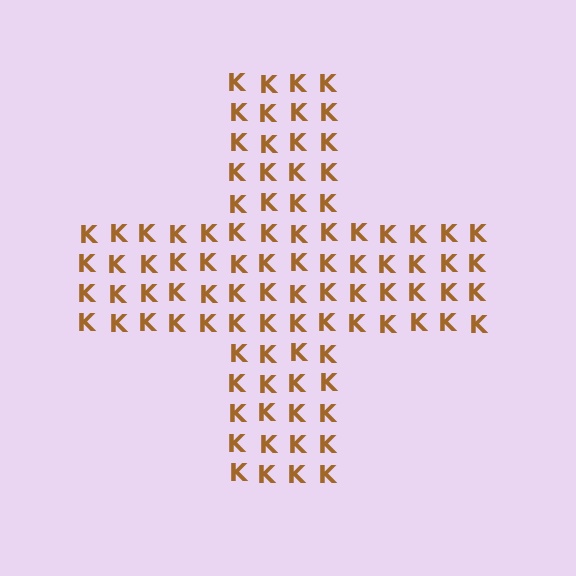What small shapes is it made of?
It is made of small letter K's.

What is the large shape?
The large shape is a cross.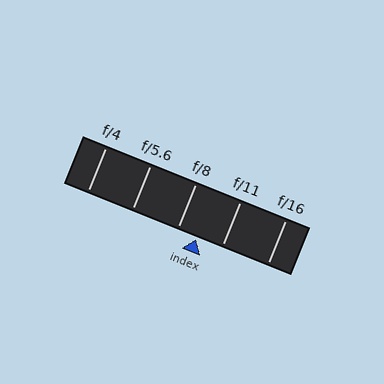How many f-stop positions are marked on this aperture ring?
There are 5 f-stop positions marked.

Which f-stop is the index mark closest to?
The index mark is closest to f/8.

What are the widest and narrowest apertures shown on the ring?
The widest aperture shown is f/4 and the narrowest is f/16.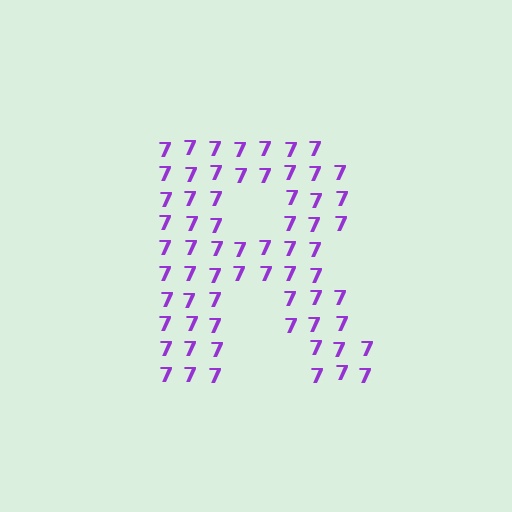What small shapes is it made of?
It is made of small digit 7's.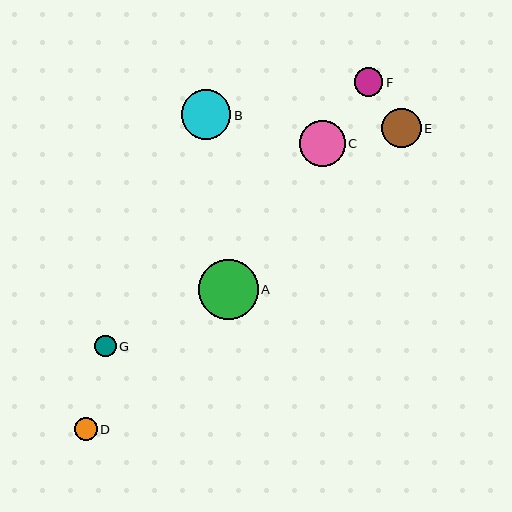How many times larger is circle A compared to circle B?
Circle A is approximately 1.2 times the size of circle B.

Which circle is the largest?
Circle A is the largest with a size of approximately 60 pixels.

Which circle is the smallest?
Circle G is the smallest with a size of approximately 22 pixels.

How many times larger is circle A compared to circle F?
Circle A is approximately 2.1 times the size of circle F.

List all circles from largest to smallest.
From largest to smallest: A, B, C, E, F, D, G.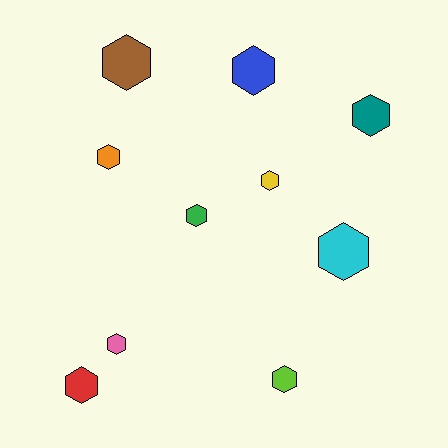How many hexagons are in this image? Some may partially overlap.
There are 10 hexagons.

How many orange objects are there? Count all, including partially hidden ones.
There is 1 orange object.